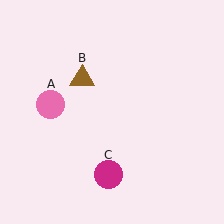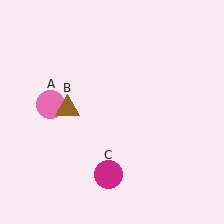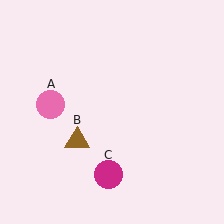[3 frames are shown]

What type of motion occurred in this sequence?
The brown triangle (object B) rotated counterclockwise around the center of the scene.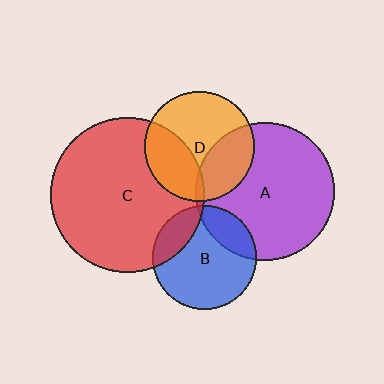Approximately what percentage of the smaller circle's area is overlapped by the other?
Approximately 20%.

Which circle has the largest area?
Circle C (red).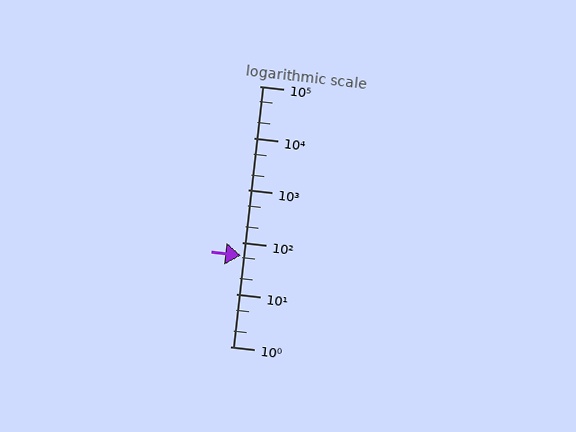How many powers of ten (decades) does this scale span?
The scale spans 5 decades, from 1 to 100000.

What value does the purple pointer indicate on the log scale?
The pointer indicates approximately 56.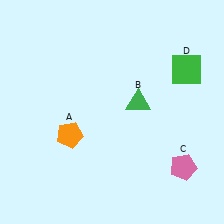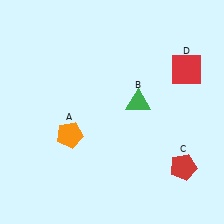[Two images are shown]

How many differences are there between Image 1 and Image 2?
There are 2 differences between the two images.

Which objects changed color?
C changed from pink to red. D changed from green to red.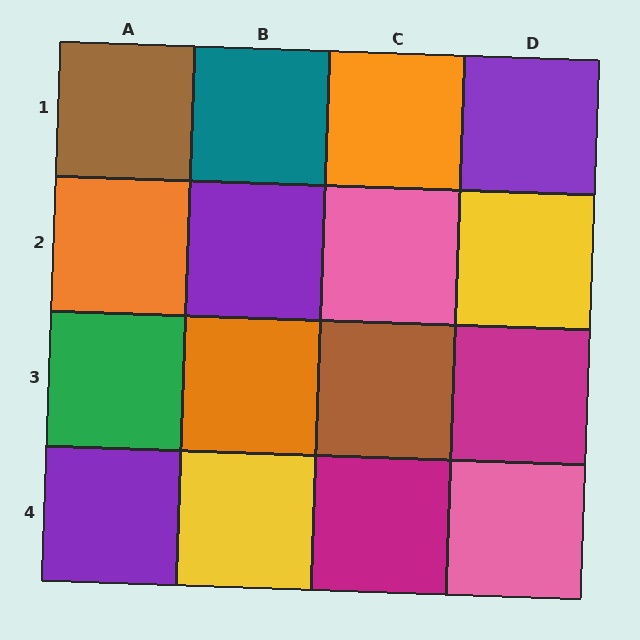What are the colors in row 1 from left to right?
Brown, teal, orange, purple.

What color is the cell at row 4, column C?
Magenta.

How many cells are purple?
3 cells are purple.